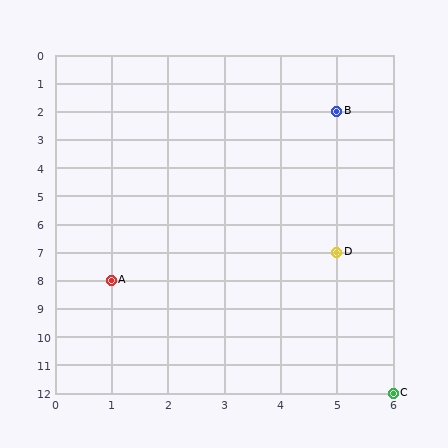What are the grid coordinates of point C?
Point C is at grid coordinates (6, 12).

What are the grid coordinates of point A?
Point A is at grid coordinates (1, 8).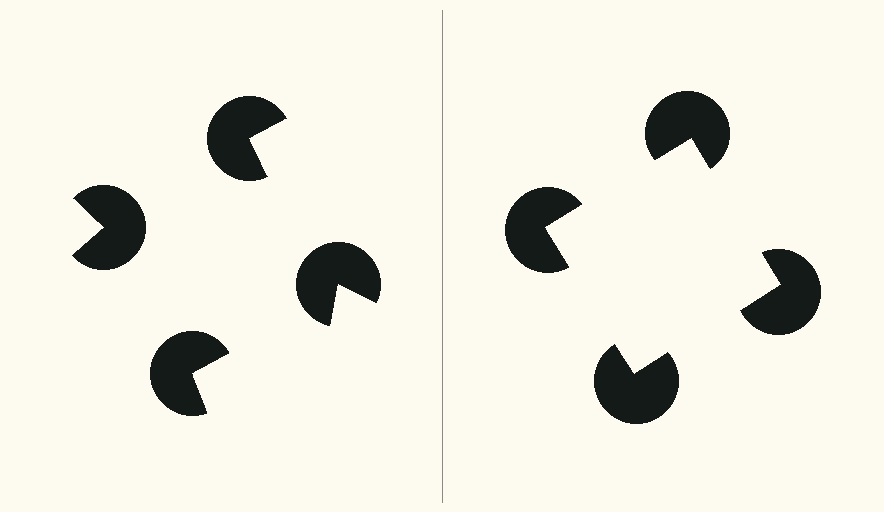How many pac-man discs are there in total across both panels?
8 — 4 on each side.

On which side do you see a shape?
An illusory square appears on the right side. On the left side the wedge cuts are rotated, so no coherent shape forms.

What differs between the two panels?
The pac-man discs are positioned identically on both sides; only the wedge orientations differ. On the right they align to a square; on the left they are misaligned.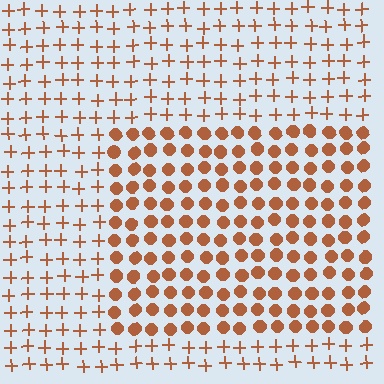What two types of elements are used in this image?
The image uses circles inside the rectangle region and plus signs outside it.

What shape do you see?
I see a rectangle.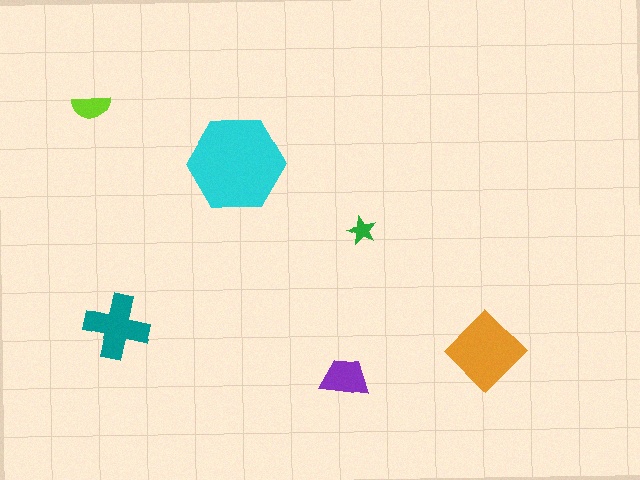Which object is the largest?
The cyan hexagon.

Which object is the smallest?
The green star.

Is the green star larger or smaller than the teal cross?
Smaller.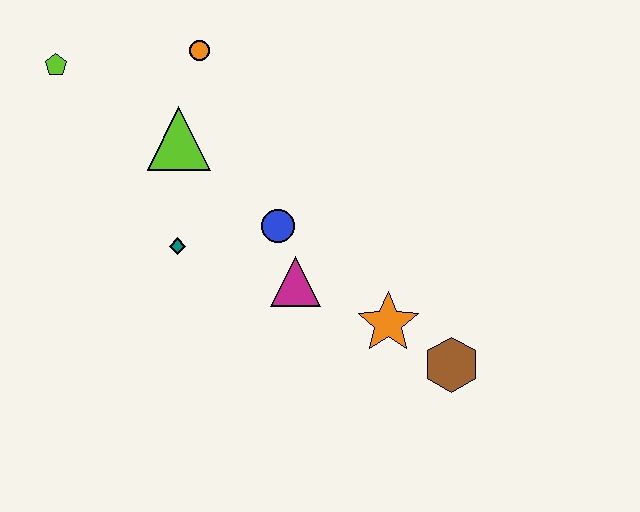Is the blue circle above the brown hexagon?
Yes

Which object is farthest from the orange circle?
The brown hexagon is farthest from the orange circle.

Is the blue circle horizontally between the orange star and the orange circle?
Yes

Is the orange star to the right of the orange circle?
Yes